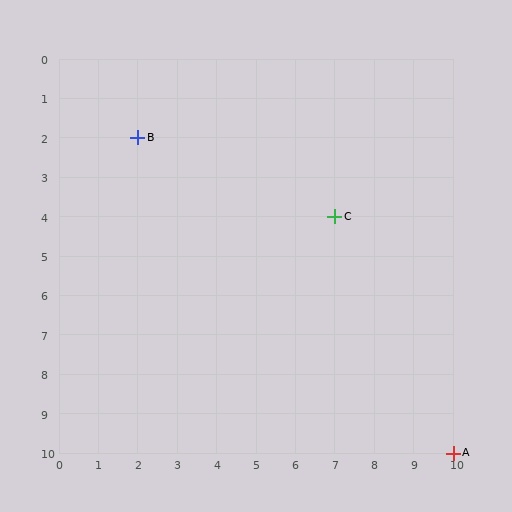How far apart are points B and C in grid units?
Points B and C are 5 columns and 2 rows apart (about 5.4 grid units diagonally).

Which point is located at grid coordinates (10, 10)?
Point A is at (10, 10).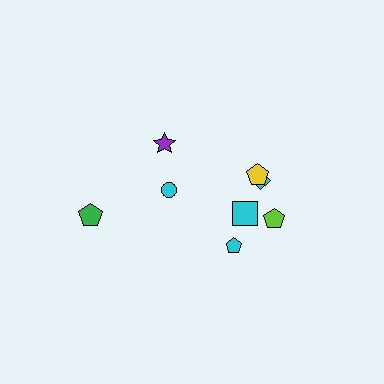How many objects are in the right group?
There are 5 objects.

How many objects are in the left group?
There are 3 objects.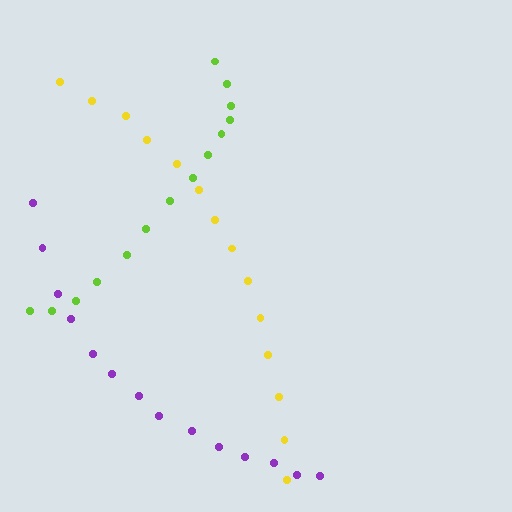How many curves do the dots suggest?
There are 3 distinct paths.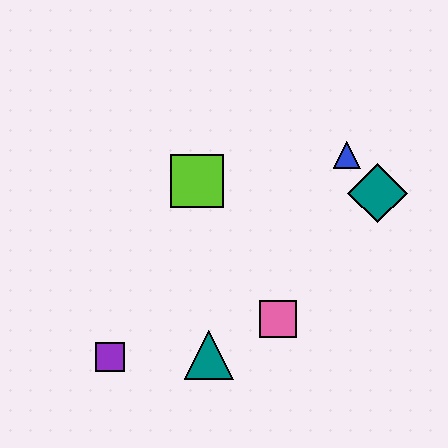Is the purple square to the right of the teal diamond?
No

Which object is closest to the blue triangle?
The teal diamond is closest to the blue triangle.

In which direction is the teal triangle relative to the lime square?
The teal triangle is below the lime square.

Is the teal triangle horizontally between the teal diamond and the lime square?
Yes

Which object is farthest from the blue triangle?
The purple square is farthest from the blue triangle.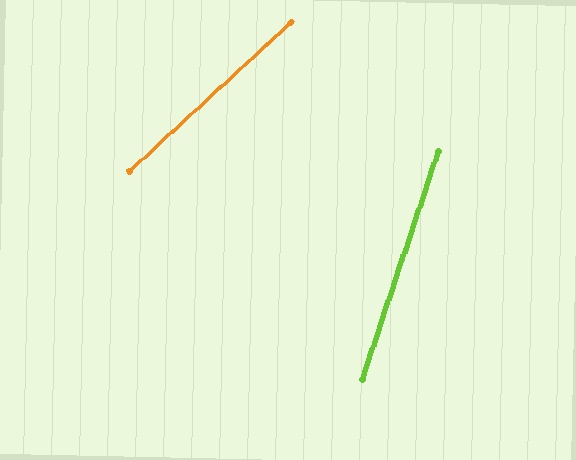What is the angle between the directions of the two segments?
Approximately 29 degrees.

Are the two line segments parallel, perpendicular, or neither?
Neither parallel nor perpendicular — they differ by about 29°.